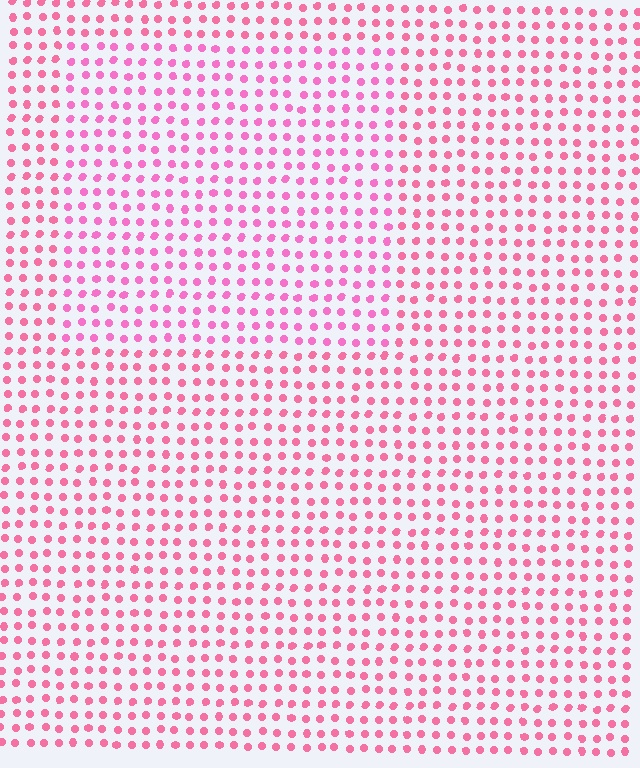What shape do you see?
I see a rectangle.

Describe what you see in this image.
The image is filled with small pink elements in a uniform arrangement. A rectangle-shaped region is visible where the elements are tinted to a slightly different hue, forming a subtle color boundary.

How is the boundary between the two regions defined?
The boundary is defined purely by a slight shift in hue (about 18 degrees). Spacing, size, and orientation are identical on both sides.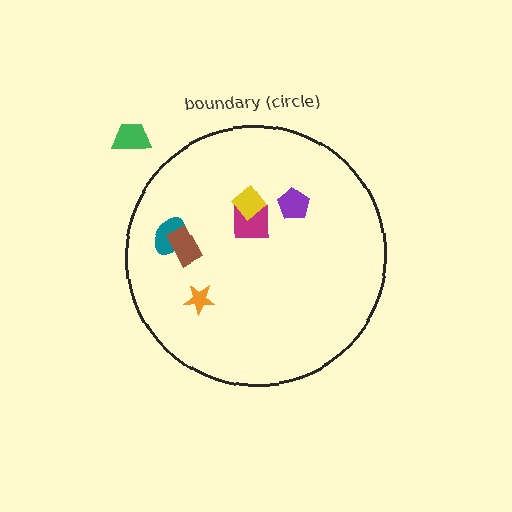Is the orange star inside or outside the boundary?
Inside.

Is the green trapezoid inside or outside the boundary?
Outside.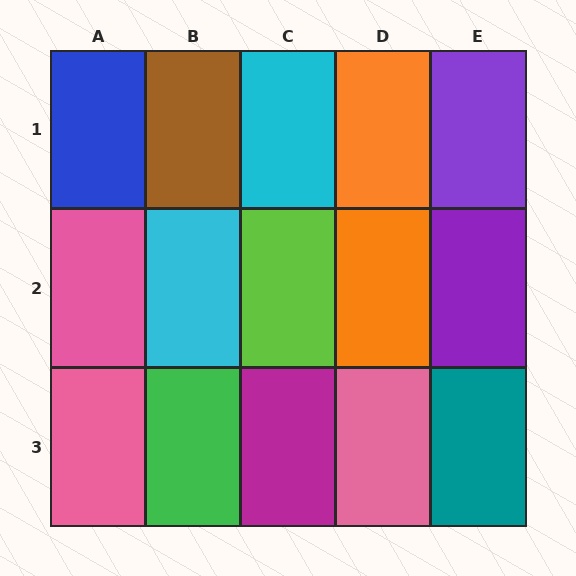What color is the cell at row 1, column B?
Brown.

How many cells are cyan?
2 cells are cyan.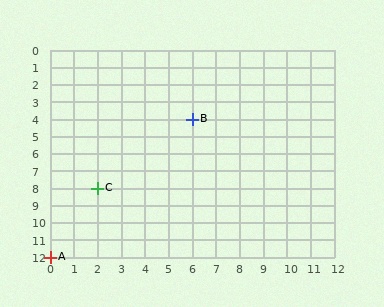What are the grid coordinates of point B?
Point B is at grid coordinates (6, 4).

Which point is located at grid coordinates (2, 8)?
Point C is at (2, 8).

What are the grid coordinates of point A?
Point A is at grid coordinates (0, 12).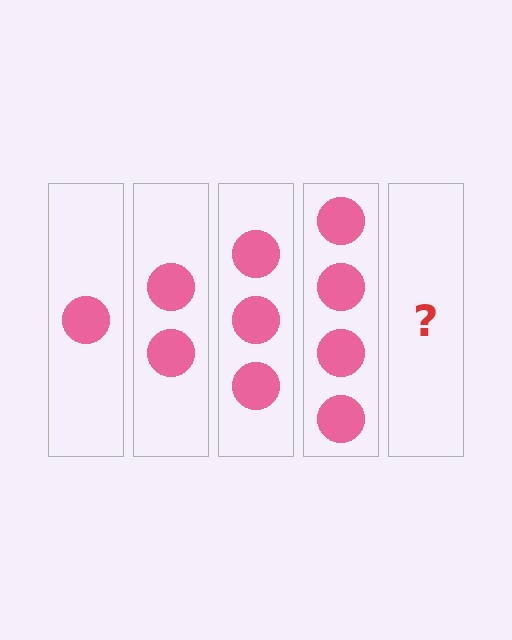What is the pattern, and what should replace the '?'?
The pattern is that each step adds one more circle. The '?' should be 5 circles.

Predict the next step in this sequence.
The next step is 5 circles.